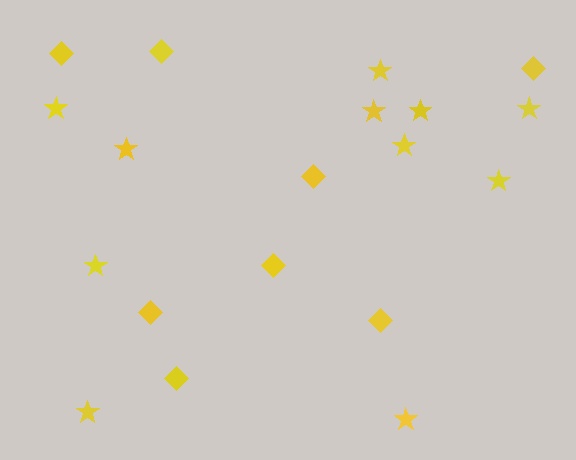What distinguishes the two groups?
There are 2 groups: one group of diamonds (8) and one group of stars (11).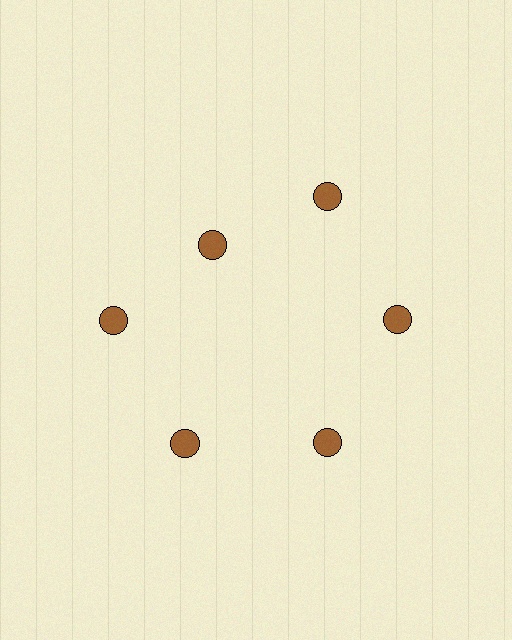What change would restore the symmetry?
The symmetry would be restored by moving it outward, back onto the ring so that all 6 circles sit at equal angles and equal distance from the center.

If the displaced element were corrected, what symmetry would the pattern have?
It would have 6-fold rotational symmetry — the pattern would map onto itself every 60 degrees.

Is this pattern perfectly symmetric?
No. The 6 brown circles are arranged in a ring, but one element near the 11 o'clock position is pulled inward toward the center, breaking the 6-fold rotational symmetry.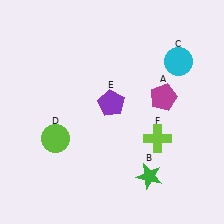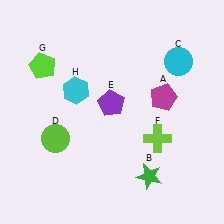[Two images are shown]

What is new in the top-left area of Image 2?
A cyan hexagon (H) was added in the top-left area of Image 2.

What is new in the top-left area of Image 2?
A lime pentagon (G) was added in the top-left area of Image 2.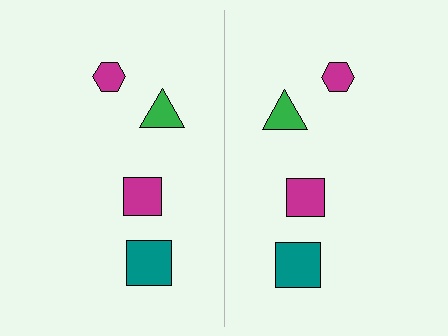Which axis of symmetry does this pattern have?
The pattern has a vertical axis of symmetry running through the center of the image.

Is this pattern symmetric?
Yes, this pattern has bilateral (reflection) symmetry.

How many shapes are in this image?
There are 8 shapes in this image.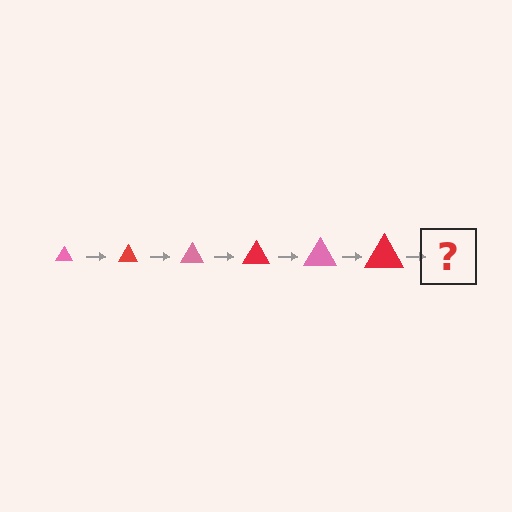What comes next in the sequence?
The next element should be a pink triangle, larger than the previous one.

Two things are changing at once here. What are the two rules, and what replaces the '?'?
The two rules are that the triangle grows larger each step and the color cycles through pink and red. The '?' should be a pink triangle, larger than the previous one.